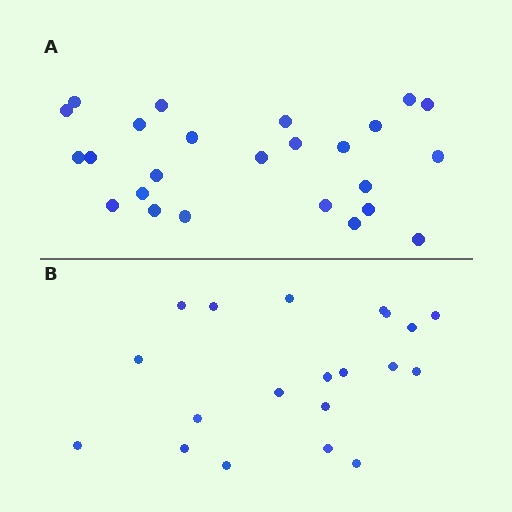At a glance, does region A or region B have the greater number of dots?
Region A (the top region) has more dots.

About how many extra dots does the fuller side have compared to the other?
Region A has about 5 more dots than region B.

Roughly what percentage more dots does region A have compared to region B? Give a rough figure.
About 25% more.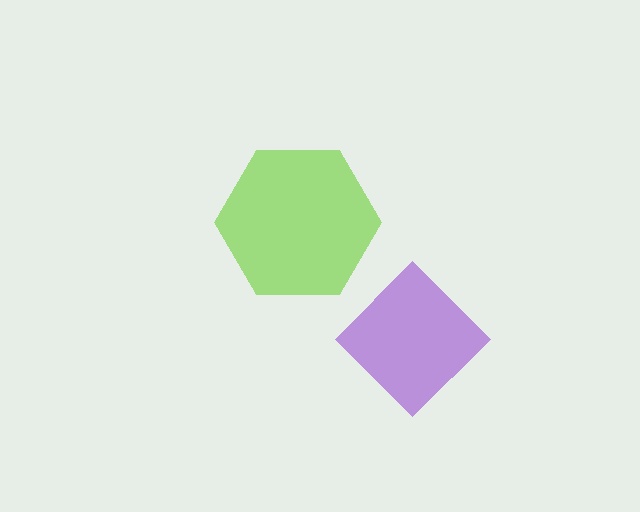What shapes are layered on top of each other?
The layered shapes are: a lime hexagon, a purple diamond.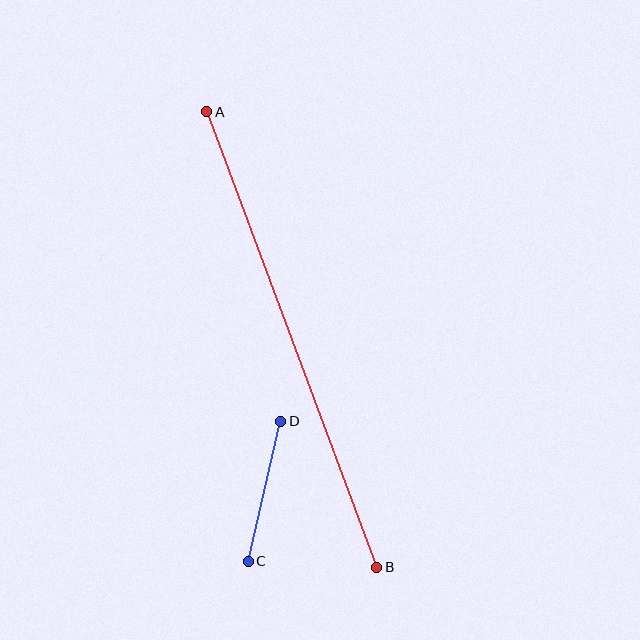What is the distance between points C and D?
The distance is approximately 143 pixels.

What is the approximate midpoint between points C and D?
The midpoint is at approximately (265, 491) pixels.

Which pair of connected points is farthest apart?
Points A and B are farthest apart.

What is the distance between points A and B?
The distance is approximately 486 pixels.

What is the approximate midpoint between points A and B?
The midpoint is at approximately (292, 340) pixels.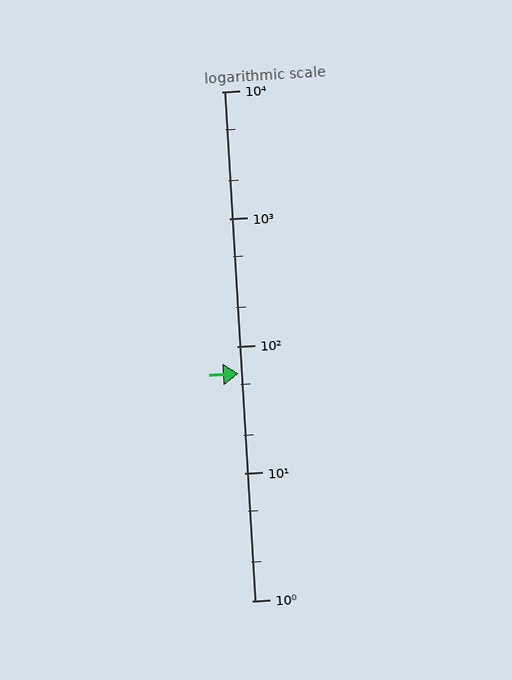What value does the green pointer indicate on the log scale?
The pointer indicates approximately 61.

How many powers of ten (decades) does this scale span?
The scale spans 4 decades, from 1 to 10000.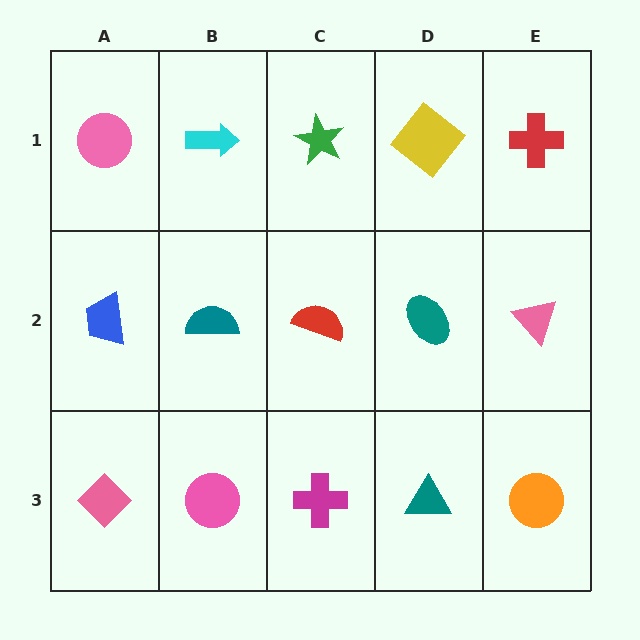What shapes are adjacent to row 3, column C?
A red semicircle (row 2, column C), a pink circle (row 3, column B), a teal triangle (row 3, column D).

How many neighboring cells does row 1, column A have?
2.